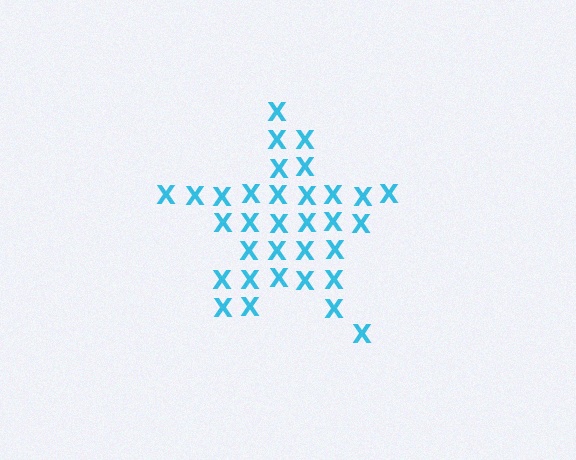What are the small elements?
The small elements are letter X's.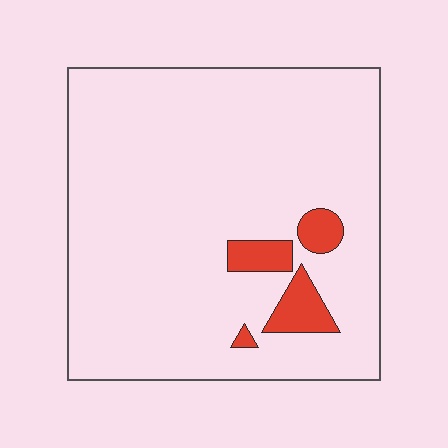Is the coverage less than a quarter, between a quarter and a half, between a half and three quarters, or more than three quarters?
Less than a quarter.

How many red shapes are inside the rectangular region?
4.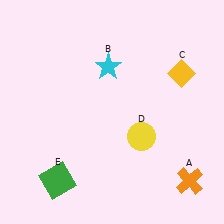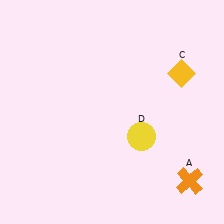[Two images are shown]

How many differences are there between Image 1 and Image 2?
There are 2 differences between the two images.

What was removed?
The green square (E), the cyan star (B) were removed in Image 2.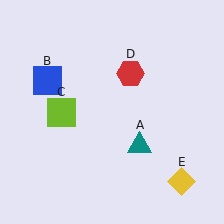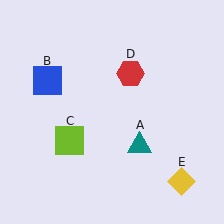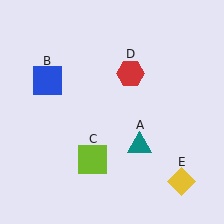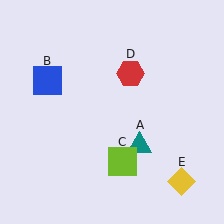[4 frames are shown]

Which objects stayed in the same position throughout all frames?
Teal triangle (object A) and blue square (object B) and red hexagon (object D) and yellow diamond (object E) remained stationary.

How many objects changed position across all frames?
1 object changed position: lime square (object C).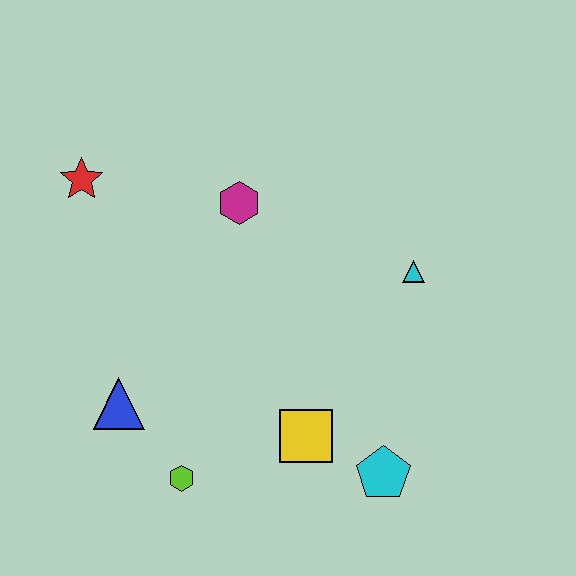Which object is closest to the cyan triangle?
The magenta hexagon is closest to the cyan triangle.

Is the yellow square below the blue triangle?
Yes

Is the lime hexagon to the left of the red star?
No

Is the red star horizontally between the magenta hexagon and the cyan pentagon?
No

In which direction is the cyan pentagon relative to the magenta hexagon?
The cyan pentagon is below the magenta hexagon.